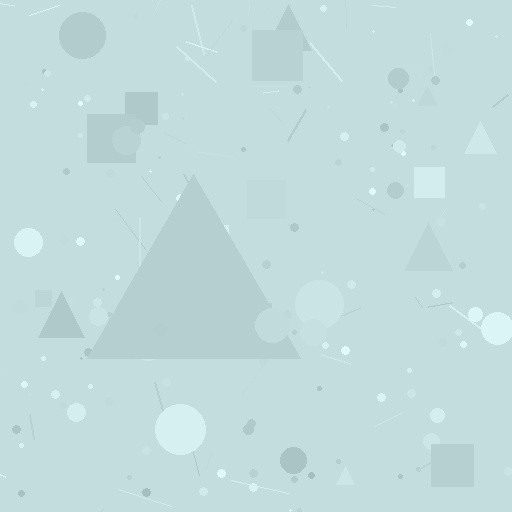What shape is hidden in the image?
A triangle is hidden in the image.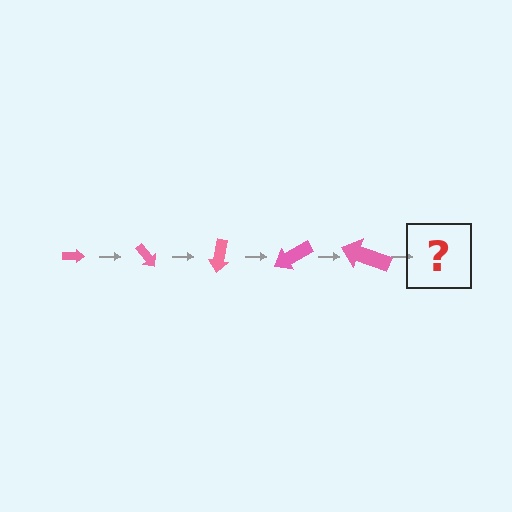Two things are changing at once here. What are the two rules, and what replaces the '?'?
The two rules are that the arrow grows larger each step and it rotates 50 degrees each step. The '?' should be an arrow, larger than the previous one and rotated 250 degrees from the start.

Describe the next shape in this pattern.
It should be an arrow, larger than the previous one and rotated 250 degrees from the start.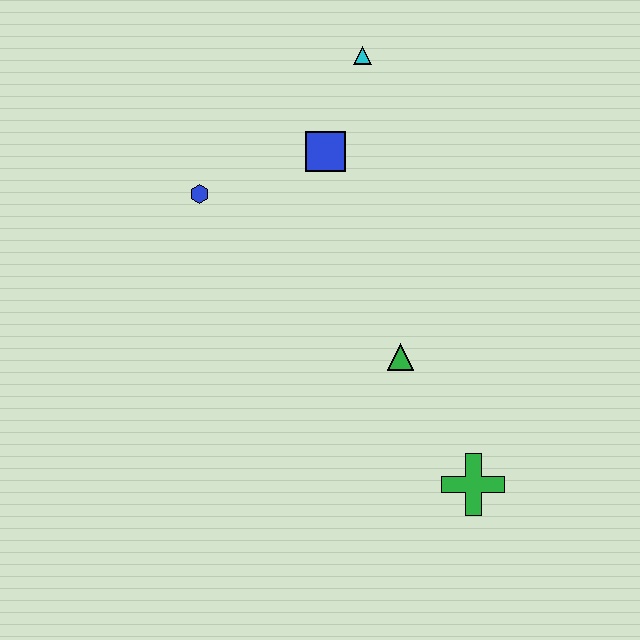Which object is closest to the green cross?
The green triangle is closest to the green cross.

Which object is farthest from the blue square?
The green cross is farthest from the blue square.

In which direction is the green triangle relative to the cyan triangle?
The green triangle is below the cyan triangle.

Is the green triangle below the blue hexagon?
Yes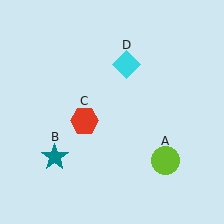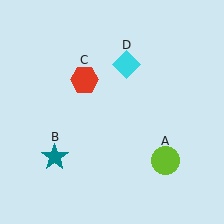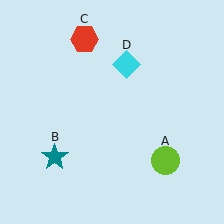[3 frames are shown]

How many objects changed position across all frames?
1 object changed position: red hexagon (object C).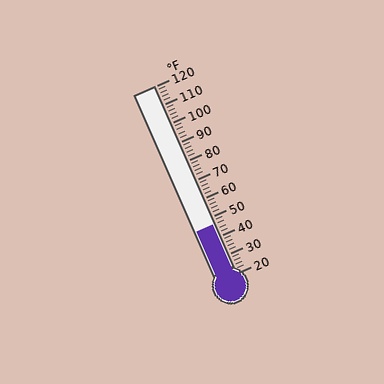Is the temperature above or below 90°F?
The temperature is below 90°F.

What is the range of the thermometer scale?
The thermometer scale ranges from 20°F to 120°F.